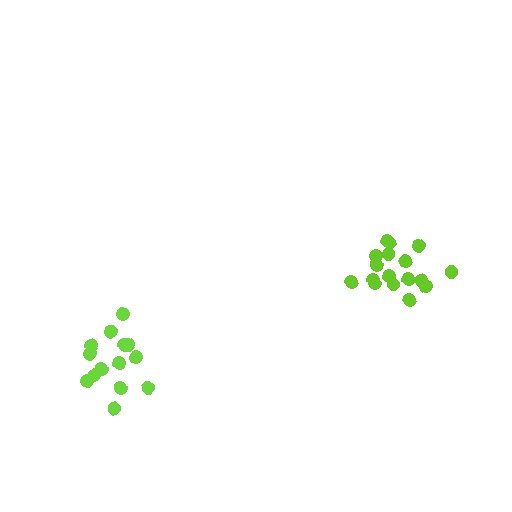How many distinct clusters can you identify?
There are 2 distinct clusters.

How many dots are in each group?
Group 1: 17 dots, Group 2: 14 dots (31 total).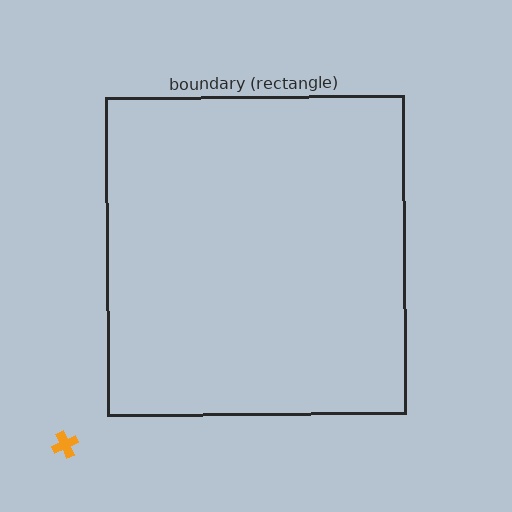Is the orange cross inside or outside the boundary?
Outside.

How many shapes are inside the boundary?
0 inside, 1 outside.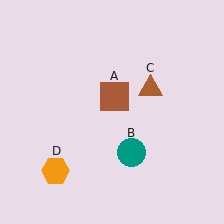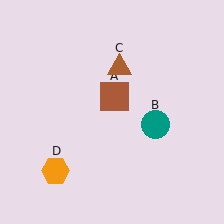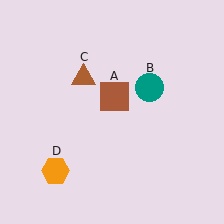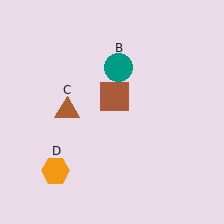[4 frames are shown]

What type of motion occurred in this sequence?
The teal circle (object B), brown triangle (object C) rotated counterclockwise around the center of the scene.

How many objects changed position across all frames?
2 objects changed position: teal circle (object B), brown triangle (object C).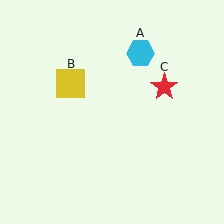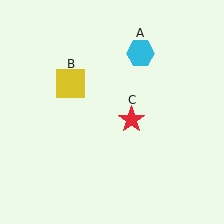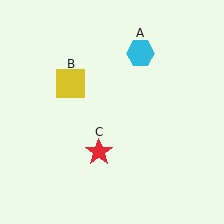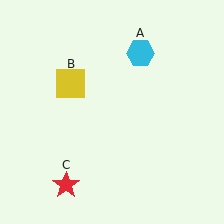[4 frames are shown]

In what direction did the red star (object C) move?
The red star (object C) moved down and to the left.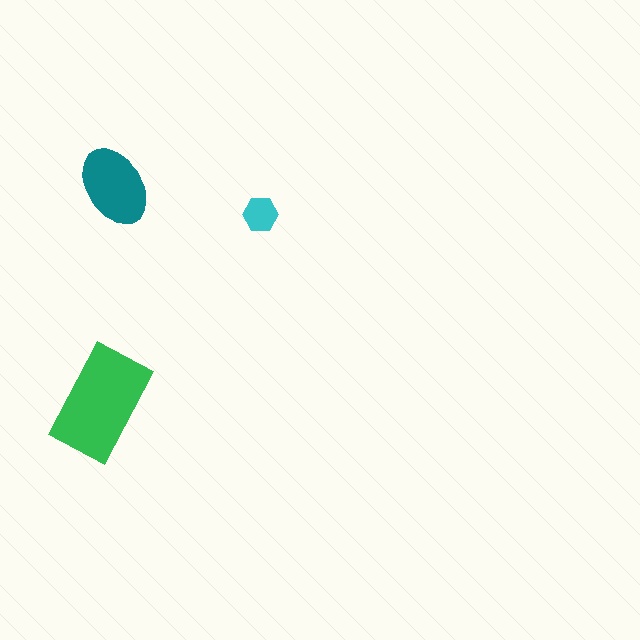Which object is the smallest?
The cyan hexagon.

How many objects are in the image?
There are 3 objects in the image.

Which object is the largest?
The green rectangle.